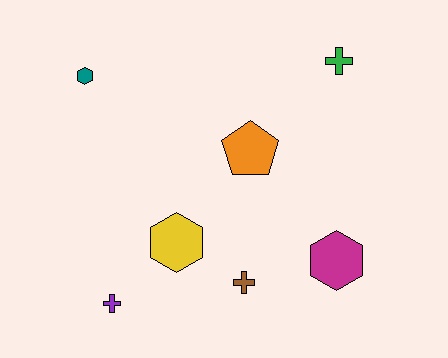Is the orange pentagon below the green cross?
Yes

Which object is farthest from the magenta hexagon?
The teal hexagon is farthest from the magenta hexagon.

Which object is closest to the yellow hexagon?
The brown cross is closest to the yellow hexagon.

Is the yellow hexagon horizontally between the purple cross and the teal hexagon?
No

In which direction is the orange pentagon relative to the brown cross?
The orange pentagon is above the brown cross.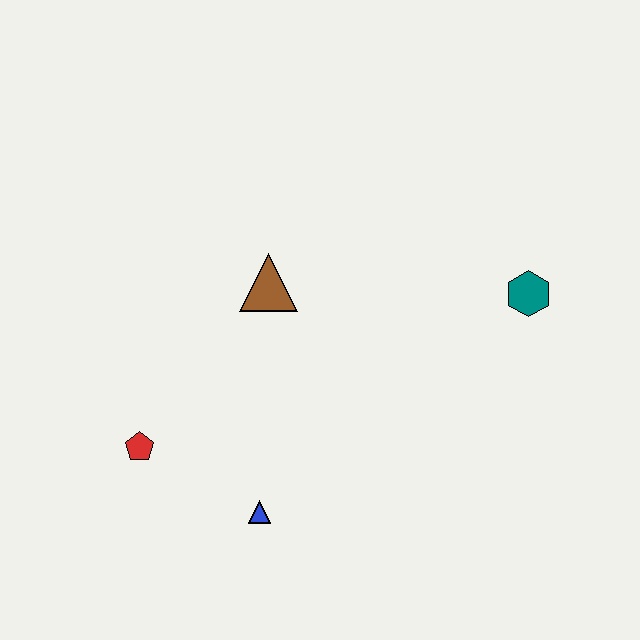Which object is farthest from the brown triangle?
The teal hexagon is farthest from the brown triangle.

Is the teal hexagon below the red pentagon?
No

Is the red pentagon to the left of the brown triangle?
Yes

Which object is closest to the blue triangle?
The red pentagon is closest to the blue triangle.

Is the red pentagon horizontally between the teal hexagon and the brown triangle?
No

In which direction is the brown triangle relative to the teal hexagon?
The brown triangle is to the left of the teal hexagon.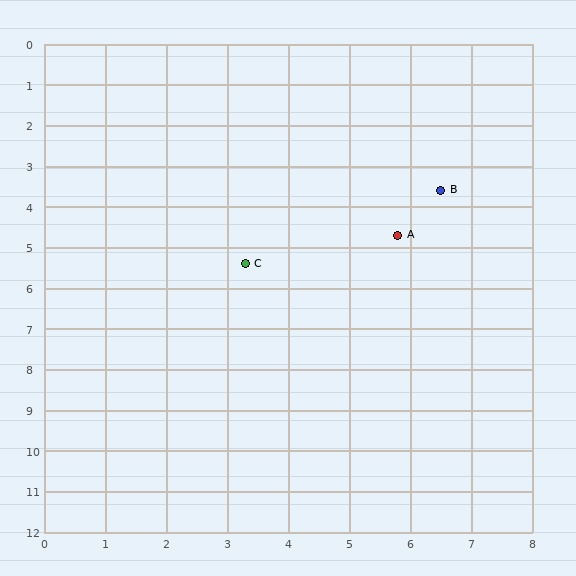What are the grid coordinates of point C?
Point C is at approximately (3.3, 5.4).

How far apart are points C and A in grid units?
Points C and A are about 2.6 grid units apart.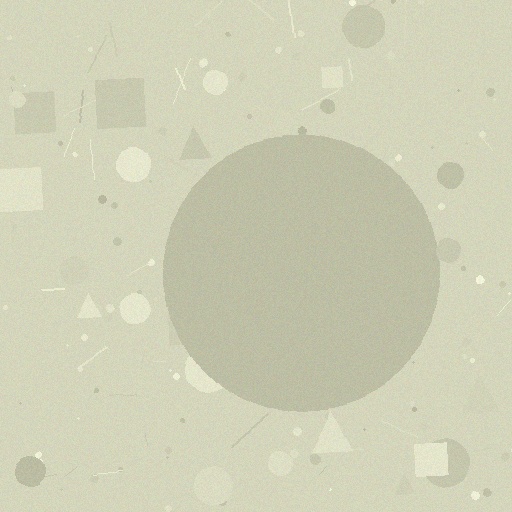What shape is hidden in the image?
A circle is hidden in the image.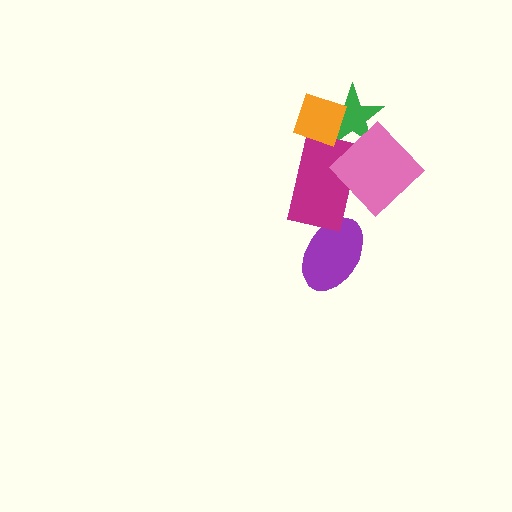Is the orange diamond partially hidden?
No, no other shape covers it.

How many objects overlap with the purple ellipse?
1 object overlaps with the purple ellipse.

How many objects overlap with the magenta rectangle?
3 objects overlap with the magenta rectangle.